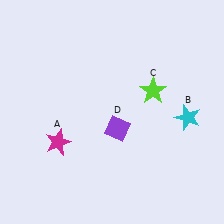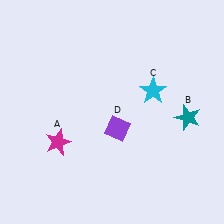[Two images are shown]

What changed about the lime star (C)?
In Image 1, C is lime. In Image 2, it changed to cyan.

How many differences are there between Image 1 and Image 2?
There are 2 differences between the two images.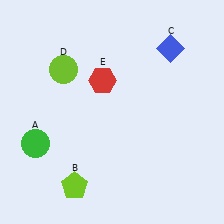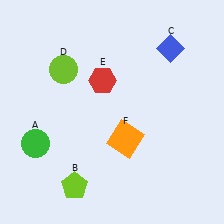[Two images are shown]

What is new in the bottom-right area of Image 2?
An orange square (F) was added in the bottom-right area of Image 2.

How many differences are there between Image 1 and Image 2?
There is 1 difference between the two images.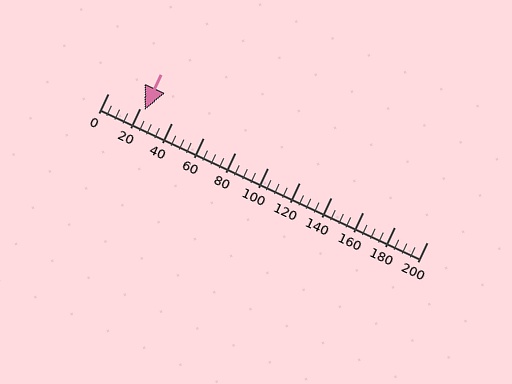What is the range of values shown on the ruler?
The ruler shows values from 0 to 200.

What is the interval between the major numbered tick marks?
The major tick marks are spaced 20 units apart.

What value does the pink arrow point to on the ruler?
The pink arrow points to approximately 23.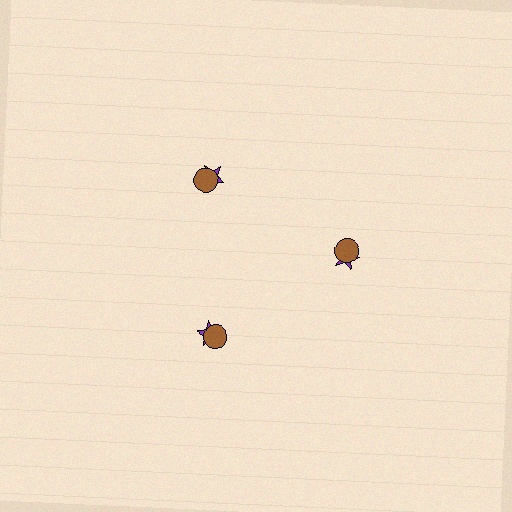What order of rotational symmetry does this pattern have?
This pattern has 3-fold rotational symmetry.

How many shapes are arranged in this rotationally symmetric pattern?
There are 6 shapes, arranged in 3 groups of 2.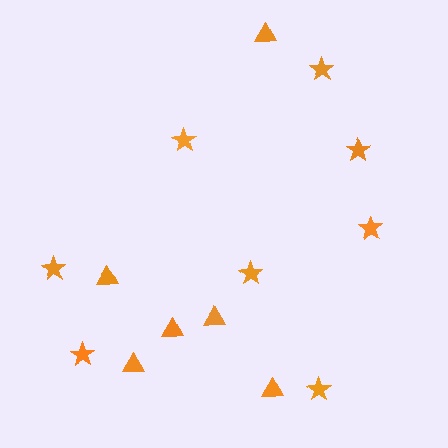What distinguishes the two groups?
There are 2 groups: one group of stars (8) and one group of triangles (6).